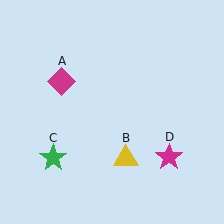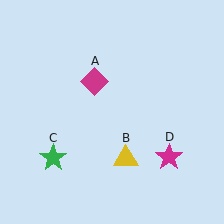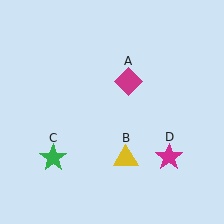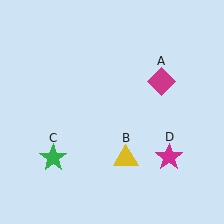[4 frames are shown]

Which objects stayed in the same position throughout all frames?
Yellow triangle (object B) and green star (object C) and magenta star (object D) remained stationary.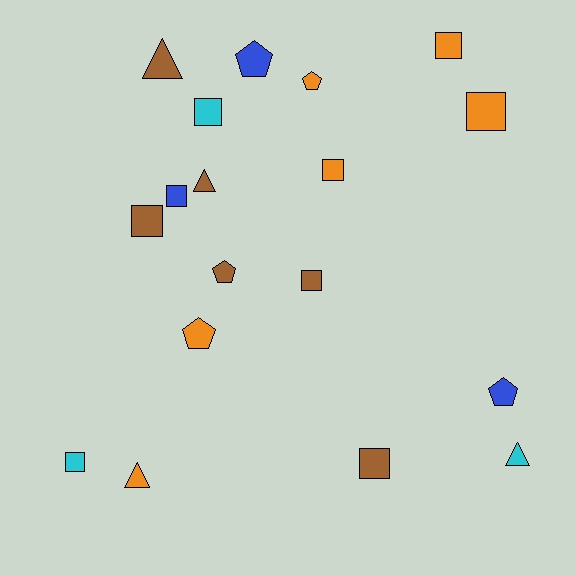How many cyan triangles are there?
There is 1 cyan triangle.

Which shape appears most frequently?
Square, with 9 objects.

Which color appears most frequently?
Orange, with 6 objects.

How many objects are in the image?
There are 18 objects.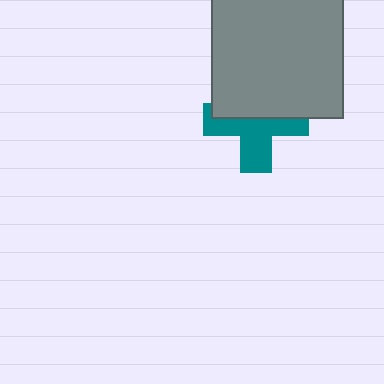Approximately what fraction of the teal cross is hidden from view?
Roughly 47% of the teal cross is hidden behind the gray square.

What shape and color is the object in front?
The object in front is a gray square.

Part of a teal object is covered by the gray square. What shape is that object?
It is a cross.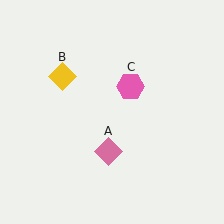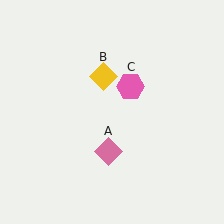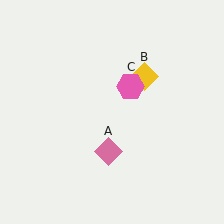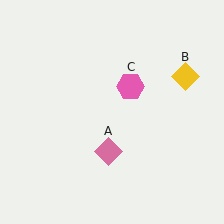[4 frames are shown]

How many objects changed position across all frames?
1 object changed position: yellow diamond (object B).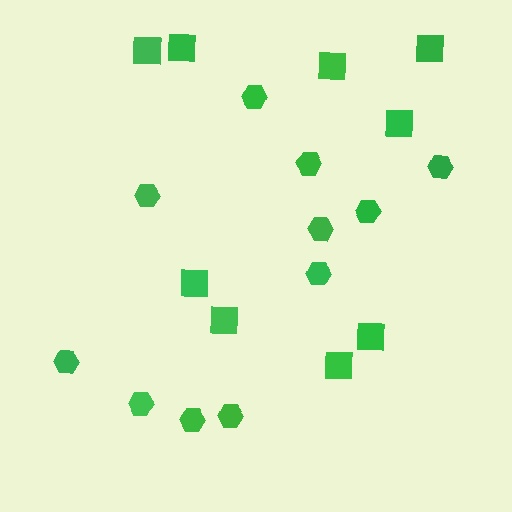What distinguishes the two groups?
There are 2 groups: one group of squares (9) and one group of hexagons (11).